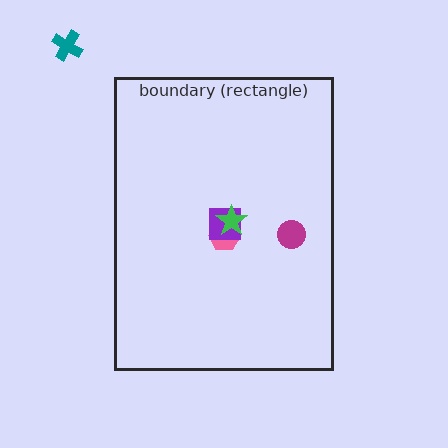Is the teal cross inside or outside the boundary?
Outside.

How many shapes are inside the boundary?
4 inside, 1 outside.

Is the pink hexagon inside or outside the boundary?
Inside.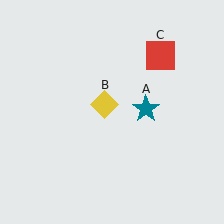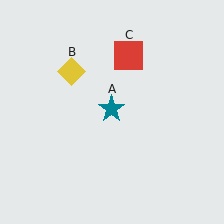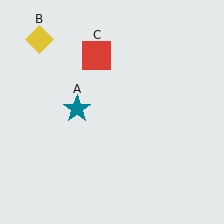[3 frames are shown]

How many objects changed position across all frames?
3 objects changed position: teal star (object A), yellow diamond (object B), red square (object C).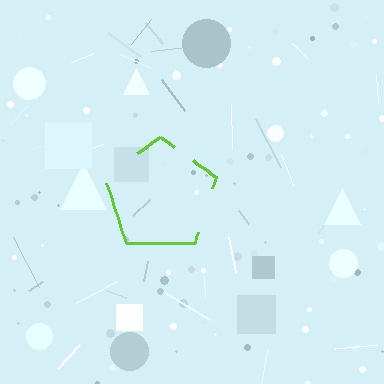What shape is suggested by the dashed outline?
The dashed outline suggests a pentagon.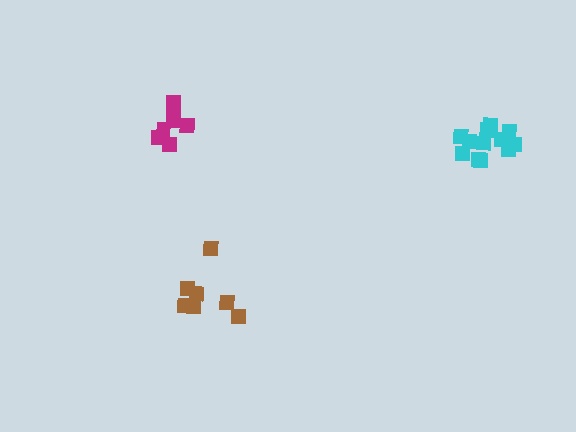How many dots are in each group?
Group 1: 7 dots, Group 2: 12 dots, Group 3: 7 dots (26 total).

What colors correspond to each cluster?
The clusters are colored: brown, cyan, magenta.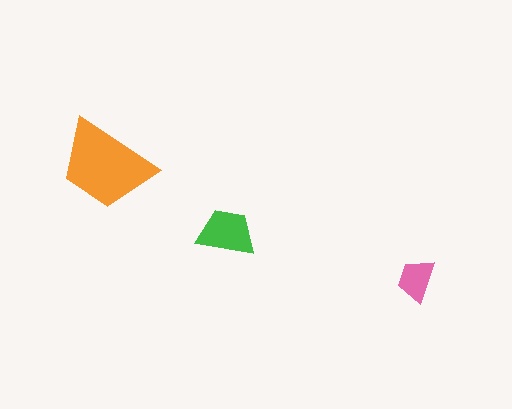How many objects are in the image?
There are 3 objects in the image.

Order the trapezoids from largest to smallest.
the orange one, the green one, the pink one.